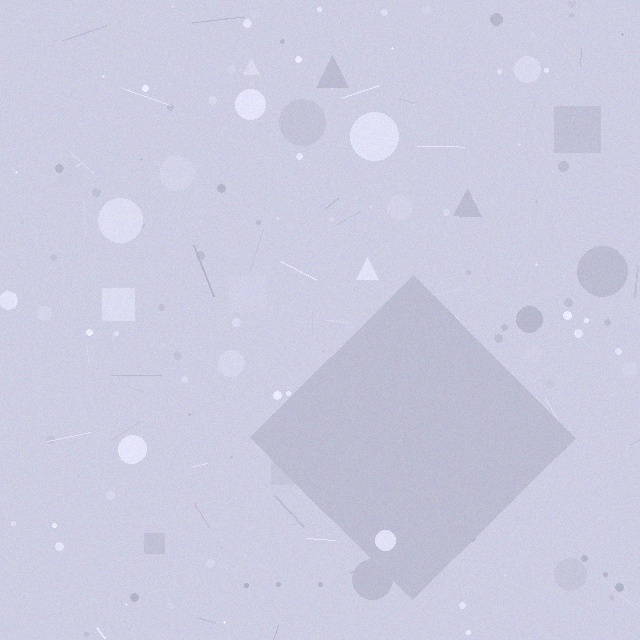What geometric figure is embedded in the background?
A diamond is embedded in the background.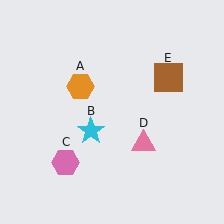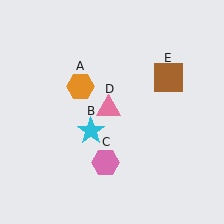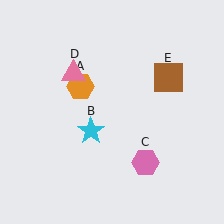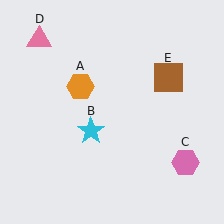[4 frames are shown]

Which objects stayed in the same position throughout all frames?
Orange hexagon (object A) and cyan star (object B) and brown square (object E) remained stationary.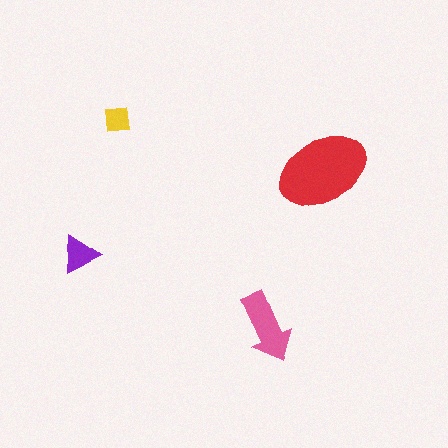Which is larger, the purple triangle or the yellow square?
The purple triangle.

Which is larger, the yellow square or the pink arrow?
The pink arrow.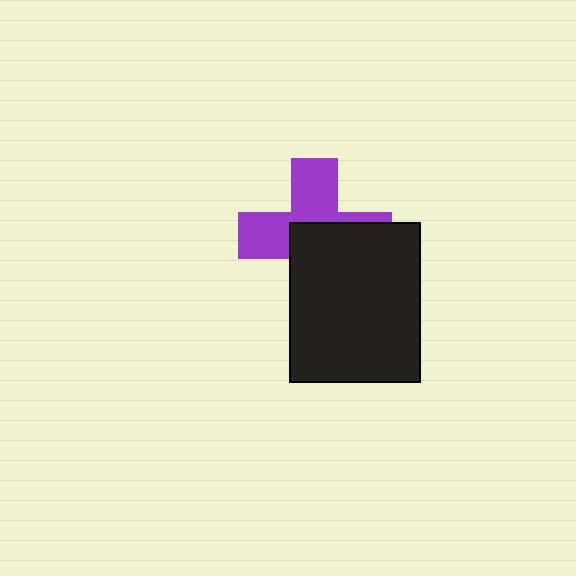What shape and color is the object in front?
The object in front is a black rectangle.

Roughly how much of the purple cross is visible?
About half of it is visible (roughly 49%).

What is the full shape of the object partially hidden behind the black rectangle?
The partially hidden object is a purple cross.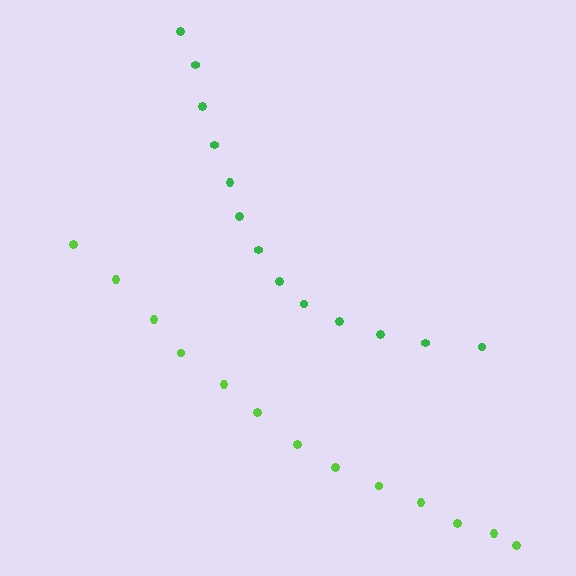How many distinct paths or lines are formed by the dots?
There are 2 distinct paths.